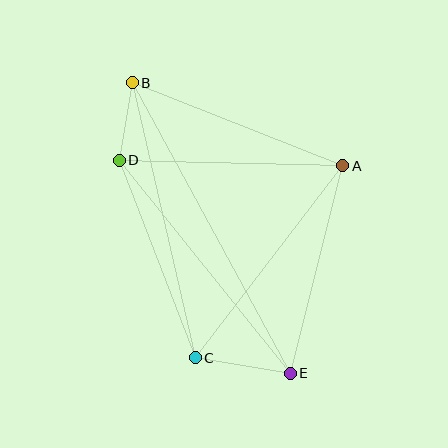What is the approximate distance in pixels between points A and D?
The distance between A and D is approximately 224 pixels.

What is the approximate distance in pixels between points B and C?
The distance between B and C is approximately 282 pixels.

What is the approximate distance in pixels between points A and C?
The distance between A and C is approximately 243 pixels.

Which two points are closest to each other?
Points B and D are closest to each other.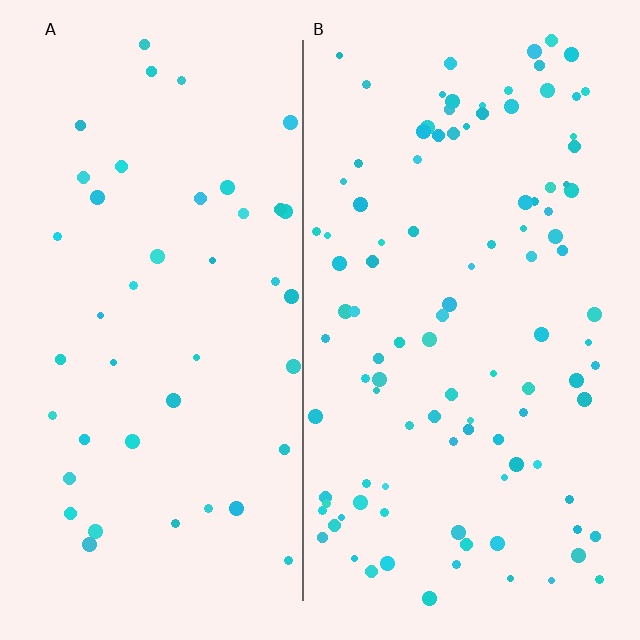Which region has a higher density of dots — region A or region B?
B (the right).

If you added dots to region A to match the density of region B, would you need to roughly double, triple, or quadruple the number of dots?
Approximately double.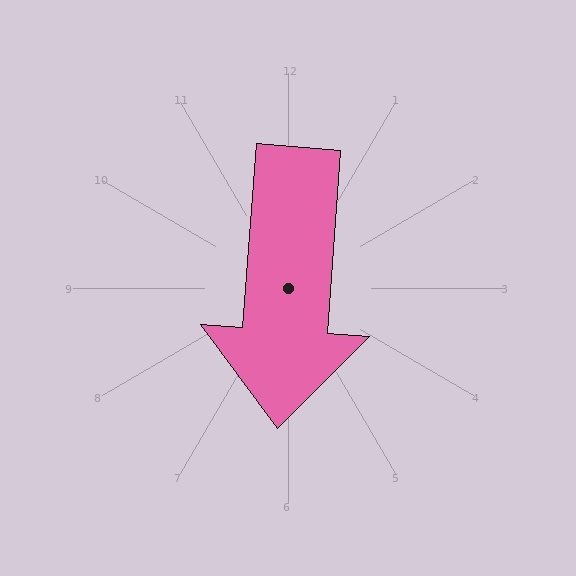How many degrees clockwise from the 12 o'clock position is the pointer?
Approximately 184 degrees.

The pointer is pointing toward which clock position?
Roughly 6 o'clock.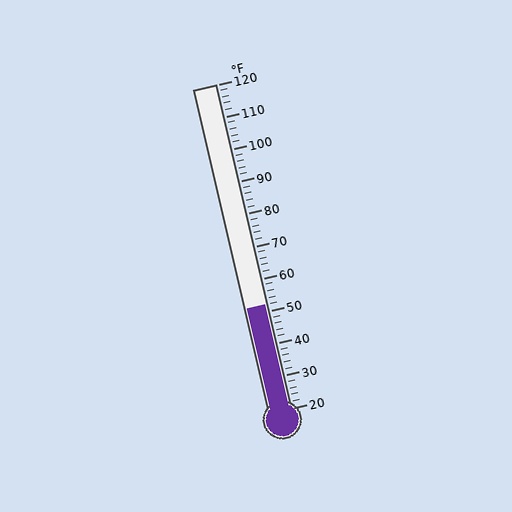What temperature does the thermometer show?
The thermometer shows approximately 52°F.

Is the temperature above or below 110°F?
The temperature is below 110°F.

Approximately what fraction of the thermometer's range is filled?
The thermometer is filled to approximately 30% of its range.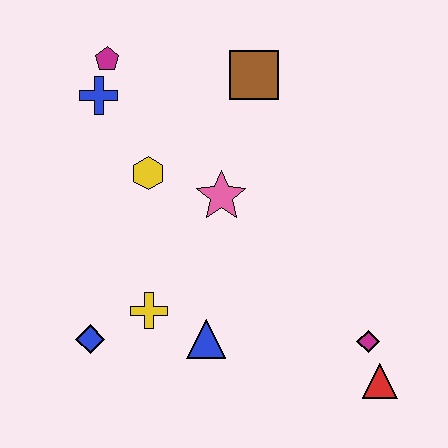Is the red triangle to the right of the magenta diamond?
Yes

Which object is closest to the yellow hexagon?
The pink star is closest to the yellow hexagon.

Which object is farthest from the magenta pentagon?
The red triangle is farthest from the magenta pentagon.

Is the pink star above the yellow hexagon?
No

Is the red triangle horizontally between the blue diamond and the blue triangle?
No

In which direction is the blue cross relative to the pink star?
The blue cross is to the left of the pink star.